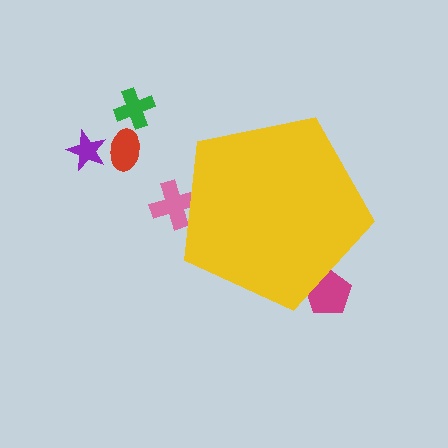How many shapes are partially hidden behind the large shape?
2 shapes are partially hidden.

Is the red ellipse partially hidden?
No, the red ellipse is fully visible.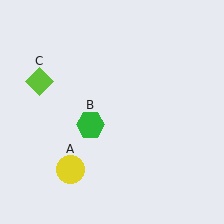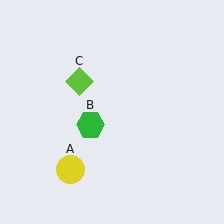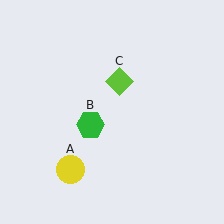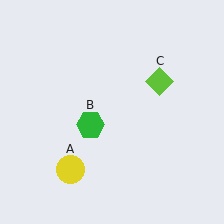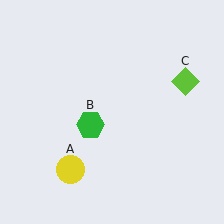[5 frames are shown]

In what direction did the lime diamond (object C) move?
The lime diamond (object C) moved right.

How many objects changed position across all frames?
1 object changed position: lime diamond (object C).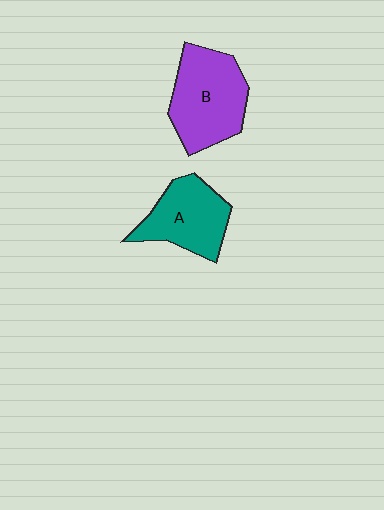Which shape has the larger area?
Shape B (purple).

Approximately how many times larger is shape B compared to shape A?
Approximately 1.2 times.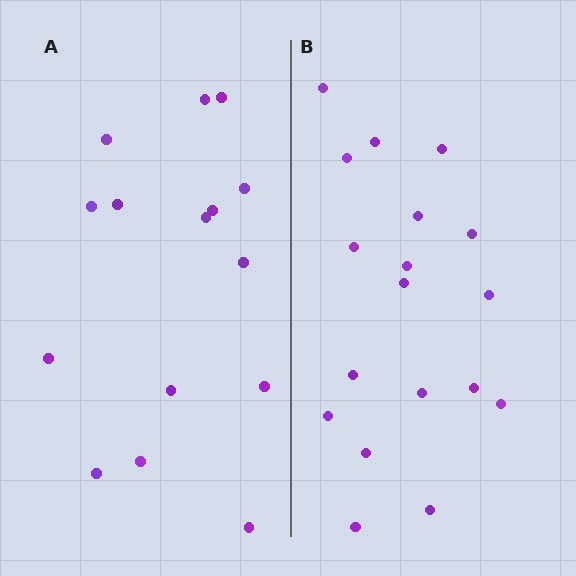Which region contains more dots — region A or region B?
Region B (the right region) has more dots.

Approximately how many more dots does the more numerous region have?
Region B has just a few more — roughly 2 or 3 more dots than region A.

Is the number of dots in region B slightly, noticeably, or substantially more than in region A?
Region B has only slightly more — the two regions are fairly close. The ratio is roughly 1.2 to 1.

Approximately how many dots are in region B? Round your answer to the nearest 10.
About 20 dots. (The exact count is 18, which rounds to 20.)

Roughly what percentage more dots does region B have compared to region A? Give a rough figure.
About 20% more.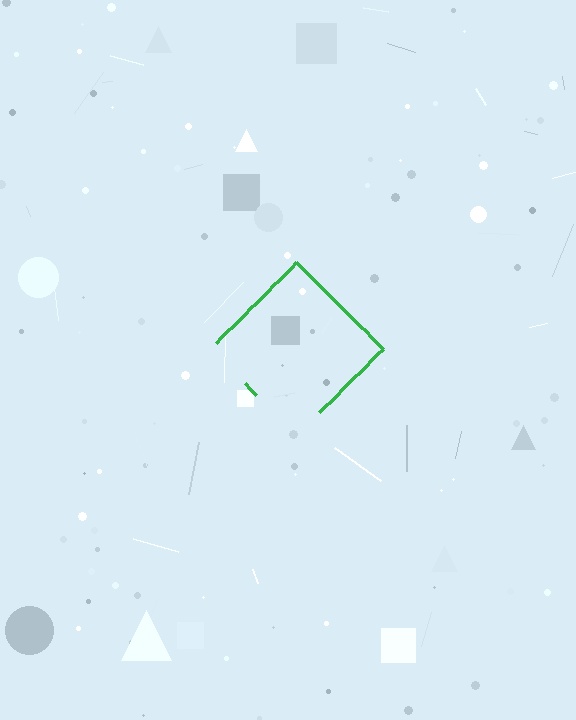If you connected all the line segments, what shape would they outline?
They would outline a diamond.